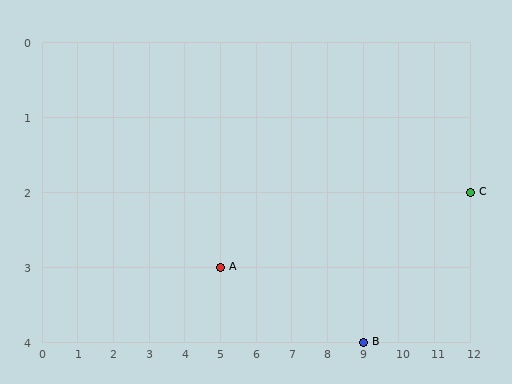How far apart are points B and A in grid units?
Points B and A are 4 columns and 1 row apart (about 4.1 grid units diagonally).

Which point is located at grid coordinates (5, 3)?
Point A is at (5, 3).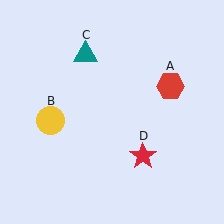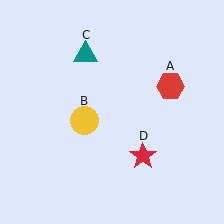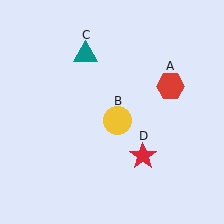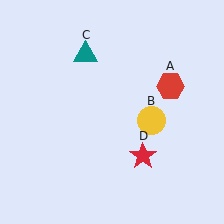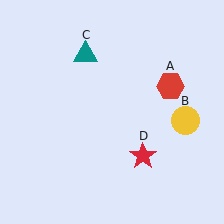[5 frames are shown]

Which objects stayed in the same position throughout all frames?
Red hexagon (object A) and teal triangle (object C) and red star (object D) remained stationary.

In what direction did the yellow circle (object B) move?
The yellow circle (object B) moved right.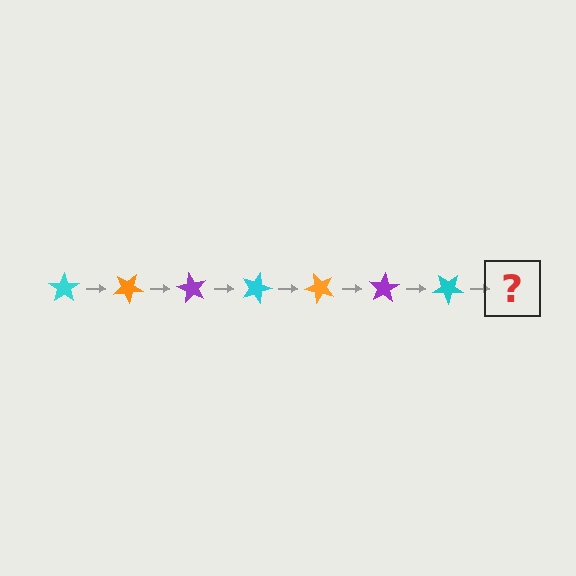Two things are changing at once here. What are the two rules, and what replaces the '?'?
The two rules are that it rotates 30 degrees each step and the color cycles through cyan, orange, and purple. The '?' should be an orange star, rotated 210 degrees from the start.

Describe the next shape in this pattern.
It should be an orange star, rotated 210 degrees from the start.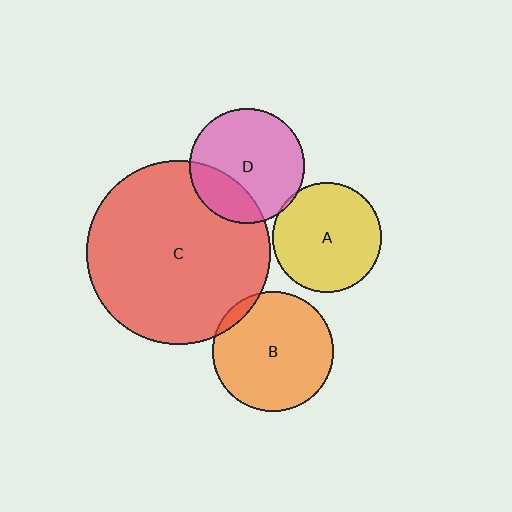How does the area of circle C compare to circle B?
Approximately 2.3 times.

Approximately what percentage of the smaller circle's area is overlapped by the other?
Approximately 5%.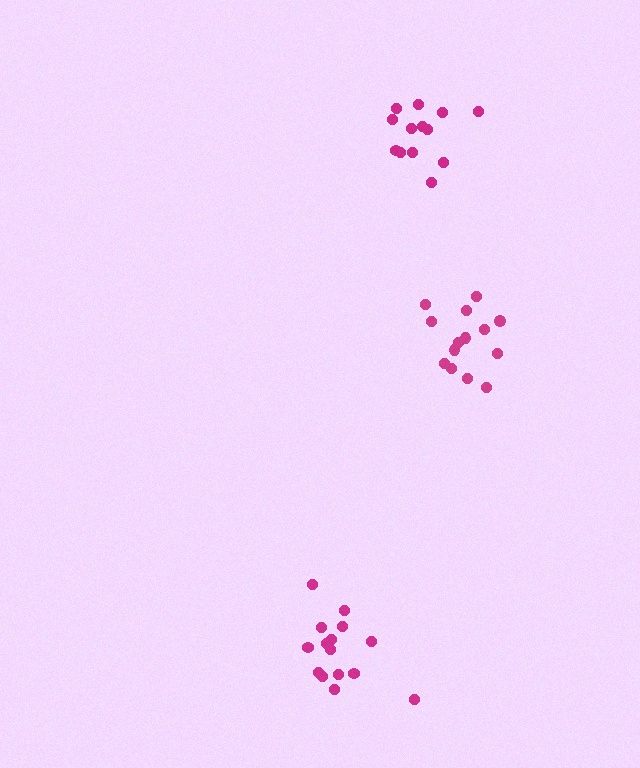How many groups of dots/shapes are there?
There are 3 groups.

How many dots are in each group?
Group 1: 15 dots, Group 2: 14 dots, Group 3: 13 dots (42 total).